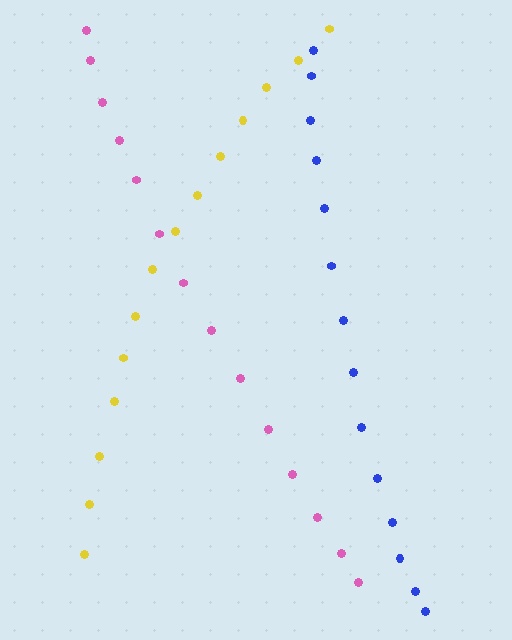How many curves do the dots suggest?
There are 3 distinct paths.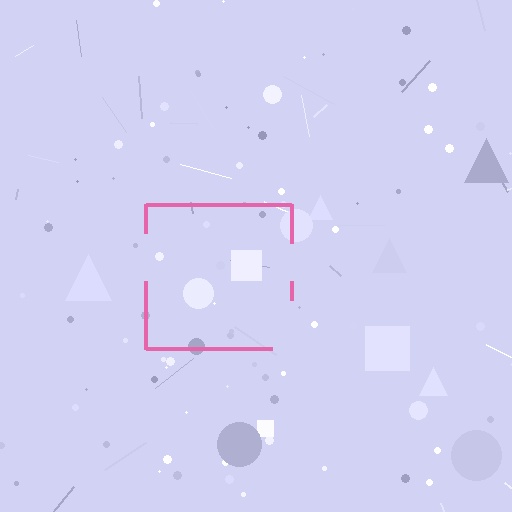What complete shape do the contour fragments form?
The contour fragments form a square.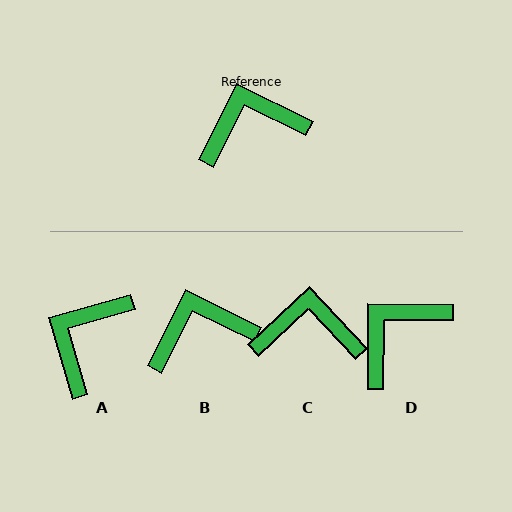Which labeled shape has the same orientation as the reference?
B.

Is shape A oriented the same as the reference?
No, it is off by about 42 degrees.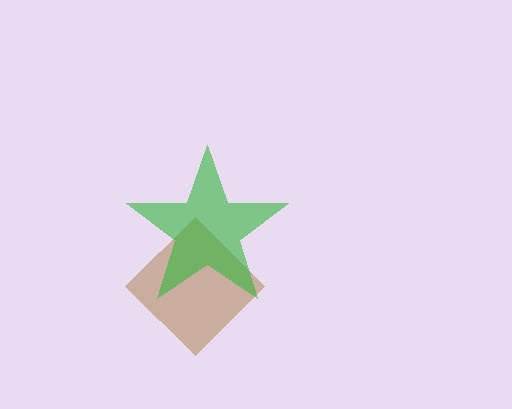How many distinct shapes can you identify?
There are 2 distinct shapes: a brown diamond, a green star.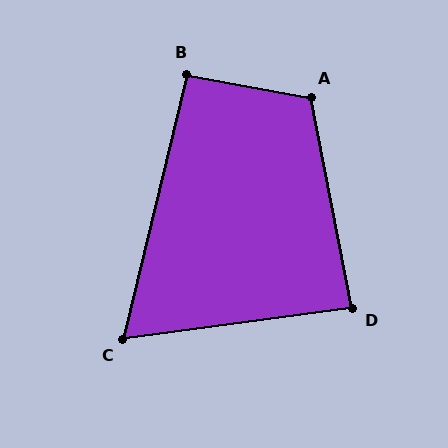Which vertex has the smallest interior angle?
C, at approximately 69 degrees.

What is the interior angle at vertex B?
Approximately 93 degrees (approximately right).